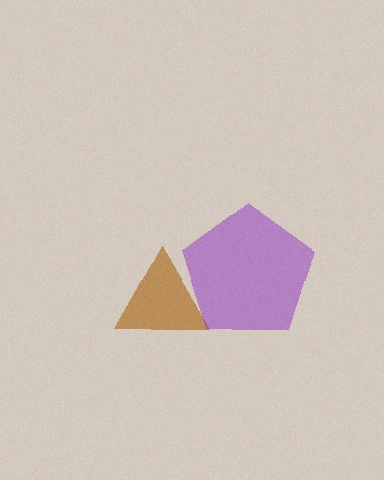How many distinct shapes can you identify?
There are 2 distinct shapes: a brown triangle, a purple pentagon.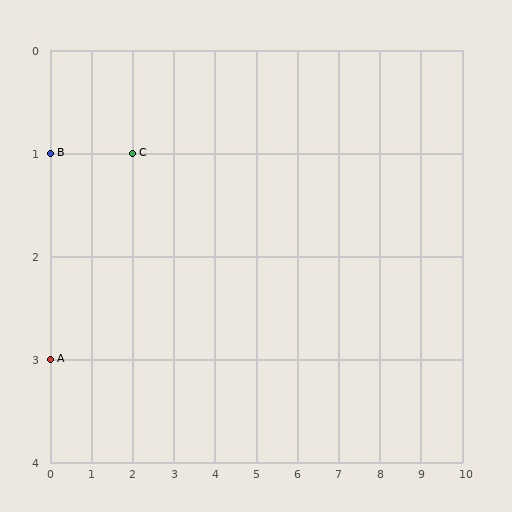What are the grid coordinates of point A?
Point A is at grid coordinates (0, 3).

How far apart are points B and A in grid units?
Points B and A are 2 rows apart.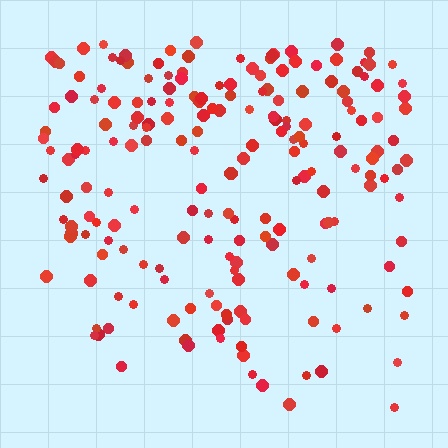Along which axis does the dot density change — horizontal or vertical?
Vertical.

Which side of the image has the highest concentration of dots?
The top.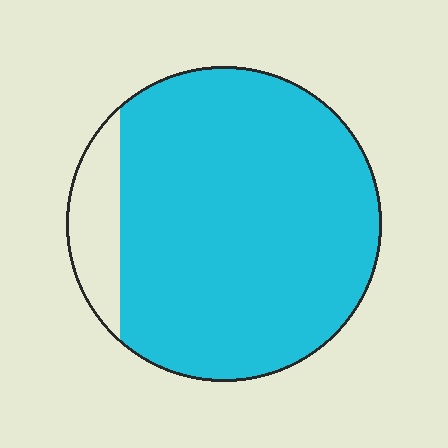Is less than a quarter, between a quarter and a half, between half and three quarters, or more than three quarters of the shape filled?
More than three quarters.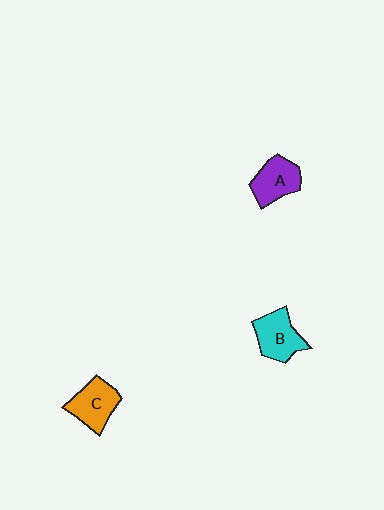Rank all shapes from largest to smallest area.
From largest to smallest: C (orange), B (cyan), A (purple).